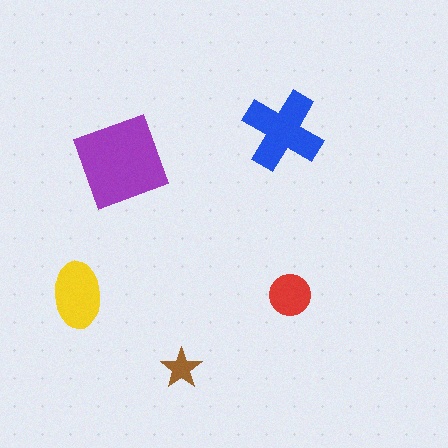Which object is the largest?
The purple square.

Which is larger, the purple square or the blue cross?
The purple square.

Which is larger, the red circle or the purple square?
The purple square.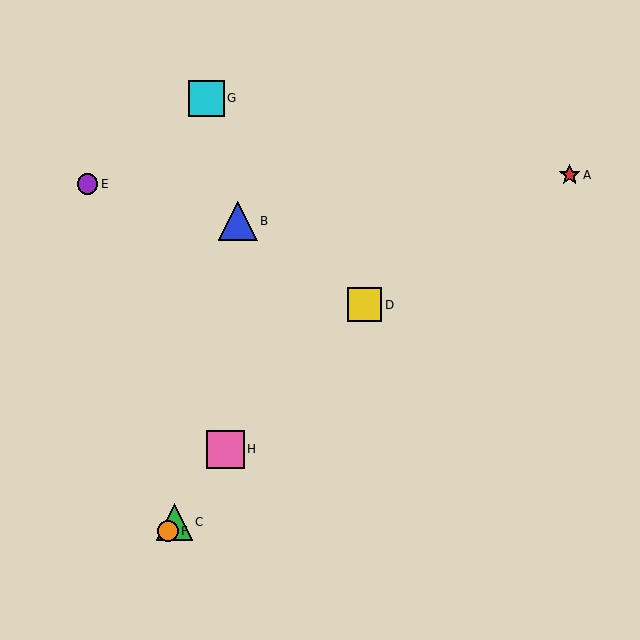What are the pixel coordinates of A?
Object A is at (570, 175).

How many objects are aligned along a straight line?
3 objects (C, F, H) are aligned along a straight line.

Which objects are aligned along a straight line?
Objects C, F, H are aligned along a straight line.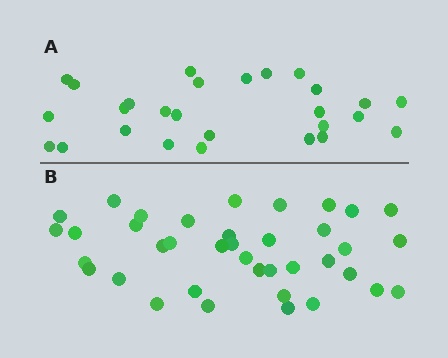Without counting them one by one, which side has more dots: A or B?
Region B (the bottom region) has more dots.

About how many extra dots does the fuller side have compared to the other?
Region B has roughly 12 or so more dots than region A.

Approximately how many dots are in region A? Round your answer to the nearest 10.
About 30 dots. (The exact count is 27, which rounds to 30.)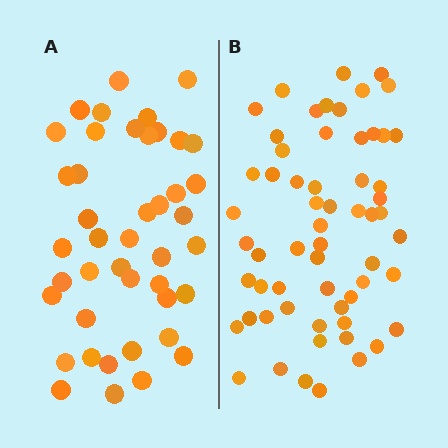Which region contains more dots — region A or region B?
Region B (the right region) has more dots.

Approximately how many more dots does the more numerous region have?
Region B has approximately 15 more dots than region A.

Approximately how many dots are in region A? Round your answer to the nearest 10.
About 40 dots. (The exact count is 43, which rounds to 40.)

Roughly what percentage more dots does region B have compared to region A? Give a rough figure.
About 40% more.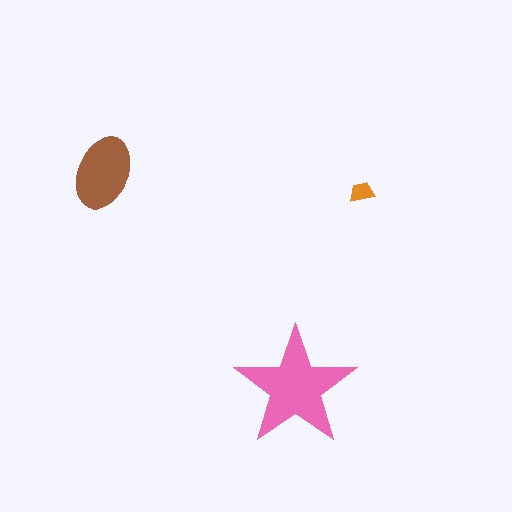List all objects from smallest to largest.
The orange trapezoid, the brown ellipse, the pink star.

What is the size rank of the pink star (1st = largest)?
1st.